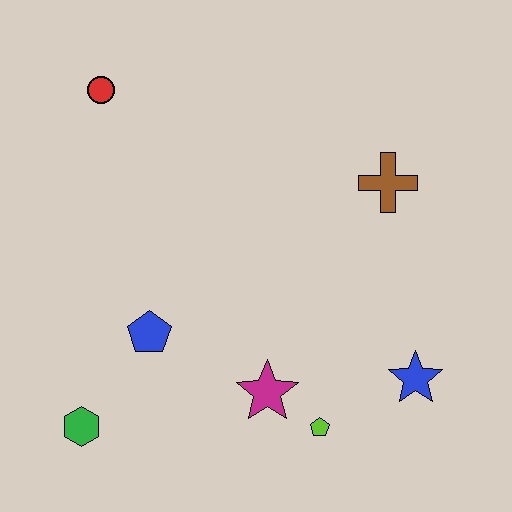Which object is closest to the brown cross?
The blue star is closest to the brown cross.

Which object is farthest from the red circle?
The blue star is farthest from the red circle.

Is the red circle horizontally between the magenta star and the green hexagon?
Yes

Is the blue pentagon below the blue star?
No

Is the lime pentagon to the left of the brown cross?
Yes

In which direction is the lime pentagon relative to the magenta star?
The lime pentagon is to the right of the magenta star.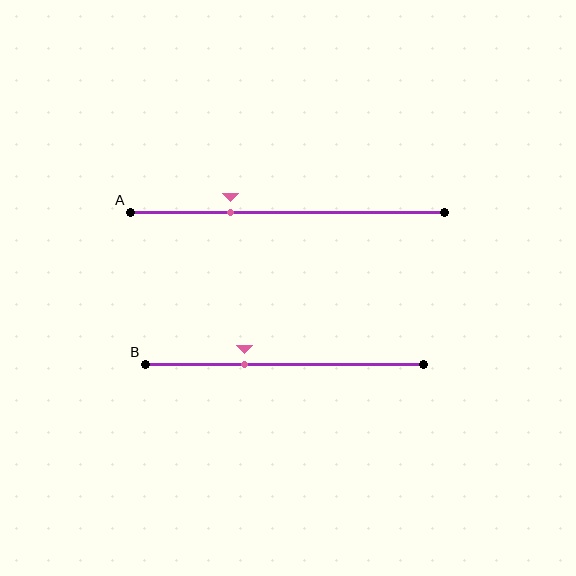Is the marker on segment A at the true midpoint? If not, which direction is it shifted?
No, the marker on segment A is shifted to the left by about 18% of the segment length.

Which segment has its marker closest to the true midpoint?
Segment B has its marker closest to the true midpoint.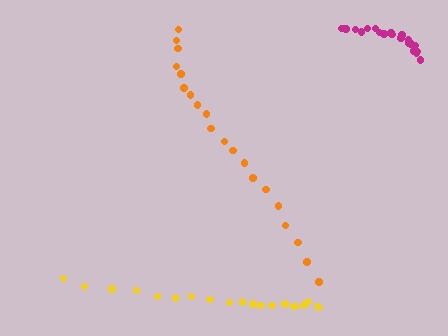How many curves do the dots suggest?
There are 3 distinct paths.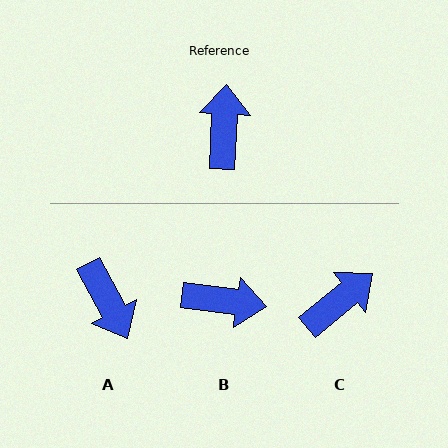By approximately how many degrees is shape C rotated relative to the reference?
Approximately 48 degrees clockwise.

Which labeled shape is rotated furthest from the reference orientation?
A, about 149 degrees away.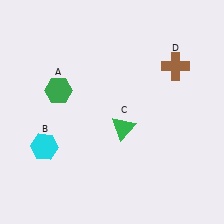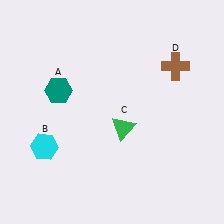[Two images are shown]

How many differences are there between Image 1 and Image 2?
There is 1 difference between the two images.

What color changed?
The hexagon (A) changed from green in Image 1 to teal in Image 2.